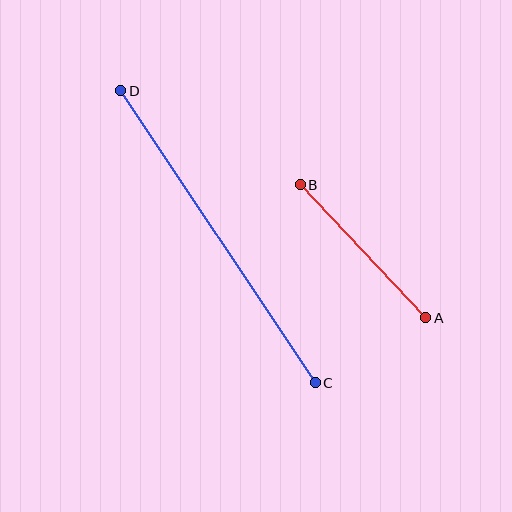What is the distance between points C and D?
The distance is approximately 351 pixels.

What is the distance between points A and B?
The distance is approximately 183 pixels.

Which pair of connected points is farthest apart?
Points C and D are farthest apart.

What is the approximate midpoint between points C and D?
The midpoint is at approximately (218, 237) pixels.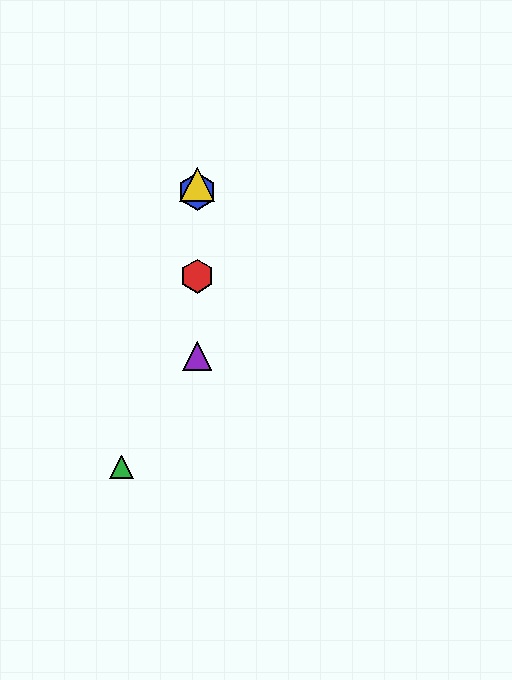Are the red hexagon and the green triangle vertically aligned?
No, the red hexagon is at x≈197 and the green triangle is at x≈122.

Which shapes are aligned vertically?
The red hexagon, the blue hexagon, the yellow triangle, the purple triangle are aligned vertically.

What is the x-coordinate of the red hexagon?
The red hexagon is at x≈197.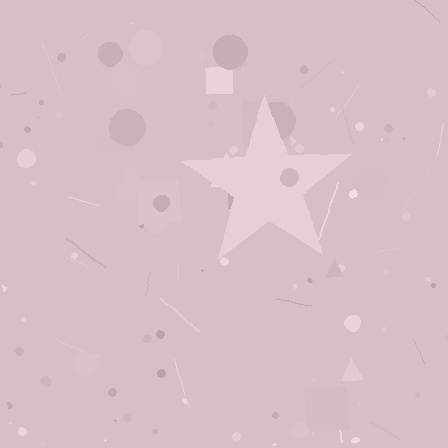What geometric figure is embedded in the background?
A star is embedded in the background.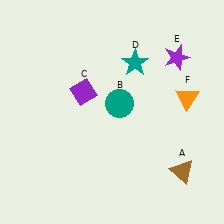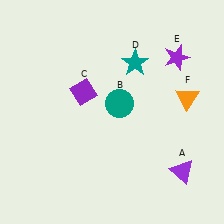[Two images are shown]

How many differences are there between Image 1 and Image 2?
There is 1 difference between the two images.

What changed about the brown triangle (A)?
In Image 1, A is brown. In Image 2, it changed to purple.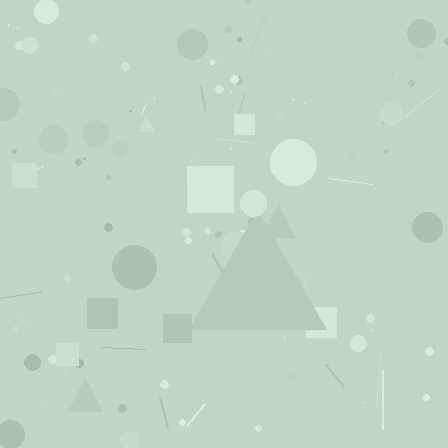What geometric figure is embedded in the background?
A triangle is embedded in the background.